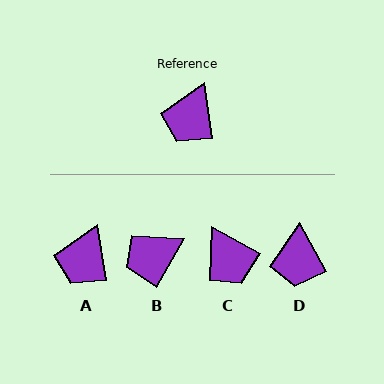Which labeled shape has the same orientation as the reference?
A.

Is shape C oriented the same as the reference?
No, it is off by about 53 degrees.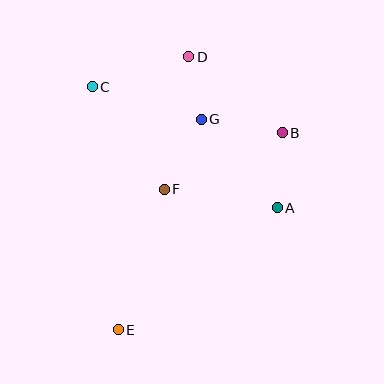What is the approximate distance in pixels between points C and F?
The distance between C and F is approximately 125 pixels.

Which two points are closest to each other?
Points D and G are closest to each other.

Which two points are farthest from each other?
Points D and E are farthest from each other.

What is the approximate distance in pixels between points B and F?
The distance between B and F is approximately 131 pixels.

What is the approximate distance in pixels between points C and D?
The distance between C and D is approximately 101 pixels.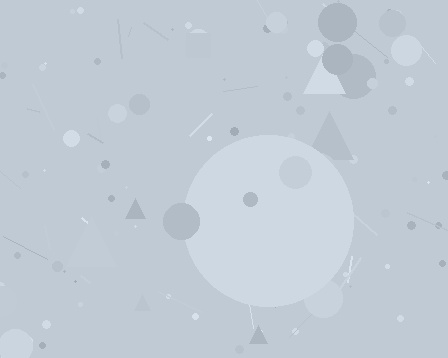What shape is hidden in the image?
A circle is hidden in the image.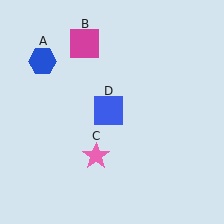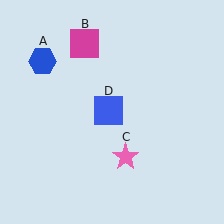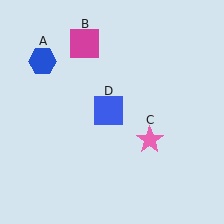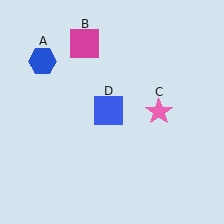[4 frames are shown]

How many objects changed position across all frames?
1 object changed position: pink star (object C).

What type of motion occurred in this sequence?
The pink star (object C) rotated counterclockwise around the center of the scene.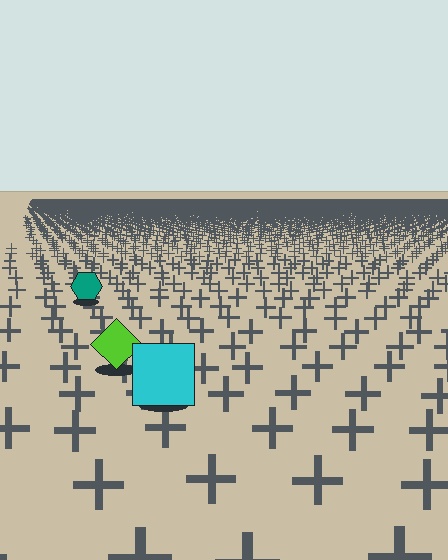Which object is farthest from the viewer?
The teal hexagon is farthest from the viewer. It appears smaller and the ground texture around it is denser.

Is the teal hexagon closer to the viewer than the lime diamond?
No. The lime diamond is closer — you can tell from the texture gradient: the ground texture is coarser near it.